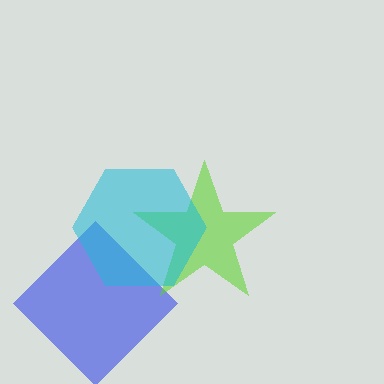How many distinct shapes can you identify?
There are 3 distinct shapes: a blue diamond, a lime star, a cyan hexagon.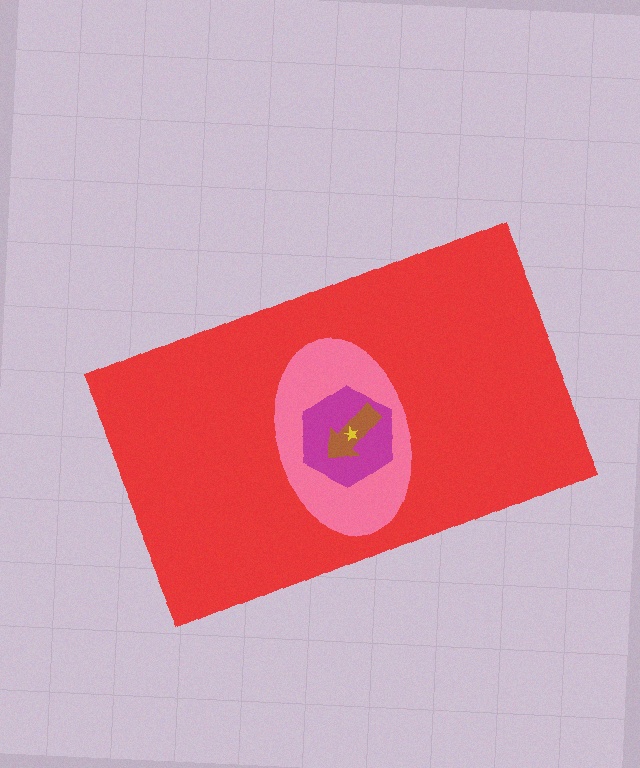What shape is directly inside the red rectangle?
The pink ellipse.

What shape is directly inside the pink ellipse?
The magenta hexagon.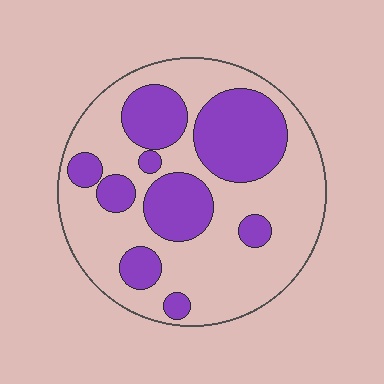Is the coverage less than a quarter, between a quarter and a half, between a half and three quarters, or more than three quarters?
Between a quarter and a half.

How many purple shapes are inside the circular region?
9.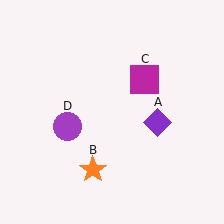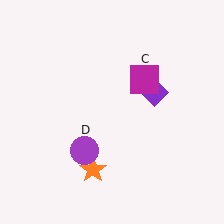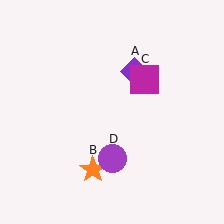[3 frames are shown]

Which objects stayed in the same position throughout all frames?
Orange star (object B) and magenta square (object C) remained stationary.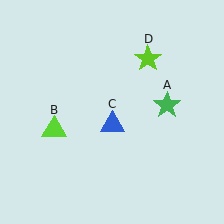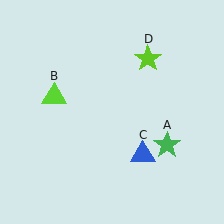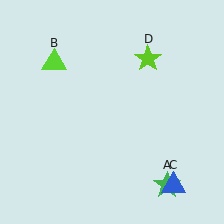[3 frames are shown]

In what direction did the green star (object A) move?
The green star (object A) moved down.